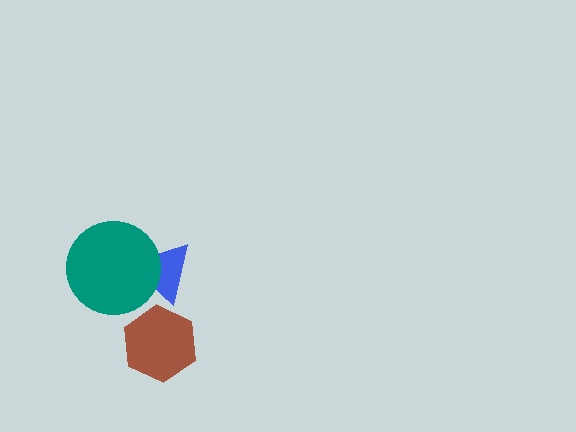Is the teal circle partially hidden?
No, no other shape covers it.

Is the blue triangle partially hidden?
Yes, it is partially covered by another shape.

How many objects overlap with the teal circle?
1 object overlaps with the teal circle.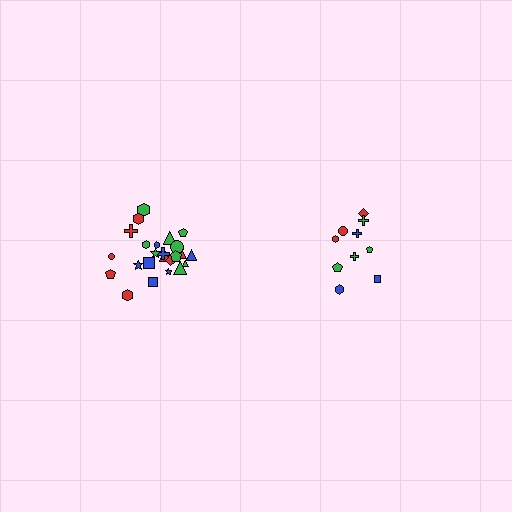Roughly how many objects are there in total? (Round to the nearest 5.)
Roughly 35 objects in total.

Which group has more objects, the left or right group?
The left group.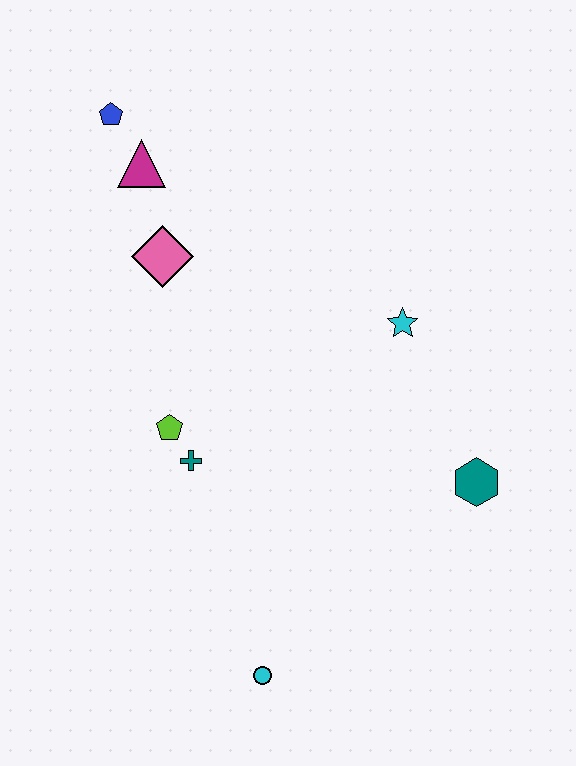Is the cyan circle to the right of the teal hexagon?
No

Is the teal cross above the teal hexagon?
Yes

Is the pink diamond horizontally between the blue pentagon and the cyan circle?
Yes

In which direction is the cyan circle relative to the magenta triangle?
The cyan circle is below the magenta triangle.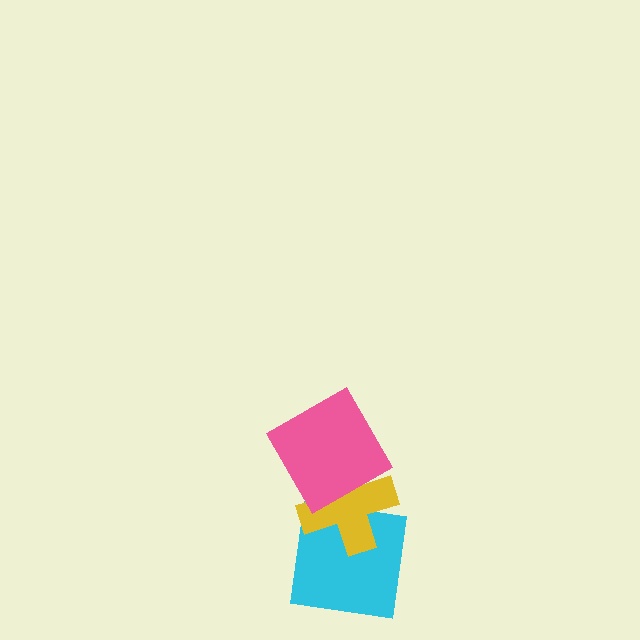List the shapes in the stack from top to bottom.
From top to bottom: the pink square, the yellow cross, the cyan square.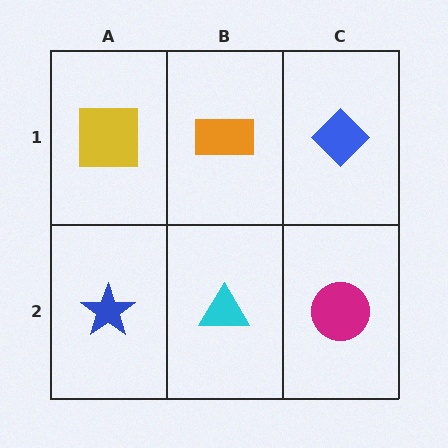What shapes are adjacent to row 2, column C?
A blue diamond (row 1, column C), a cyan triangle (row 2, column B).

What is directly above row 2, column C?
A blue diamond.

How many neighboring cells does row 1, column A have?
2.